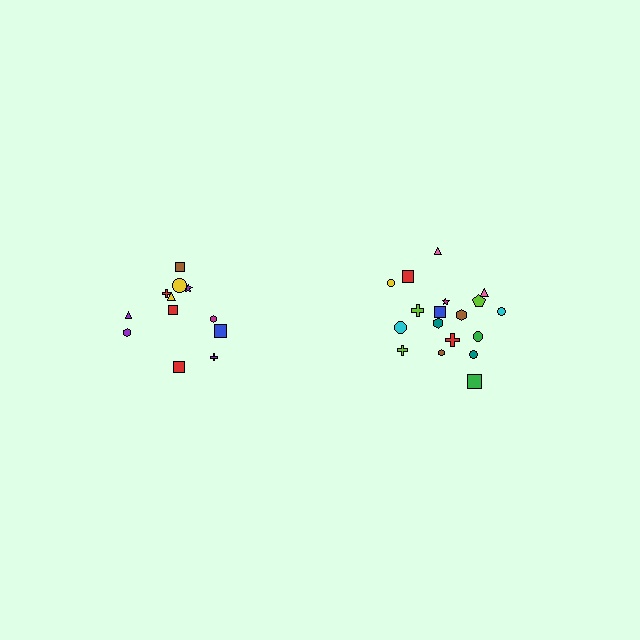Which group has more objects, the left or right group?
The right group.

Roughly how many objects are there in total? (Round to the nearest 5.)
Roughly 30 objects in total.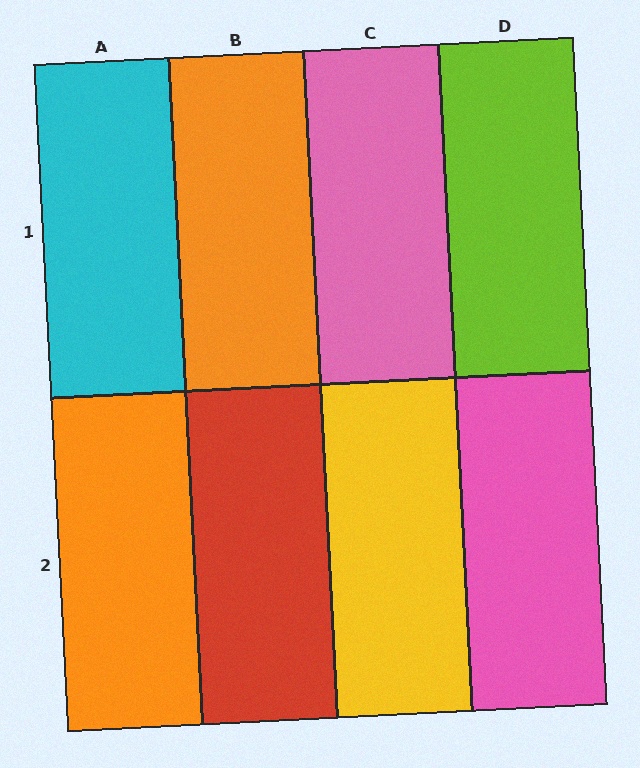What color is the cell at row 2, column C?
Yellow.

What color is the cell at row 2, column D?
Pink.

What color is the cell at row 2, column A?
Orange.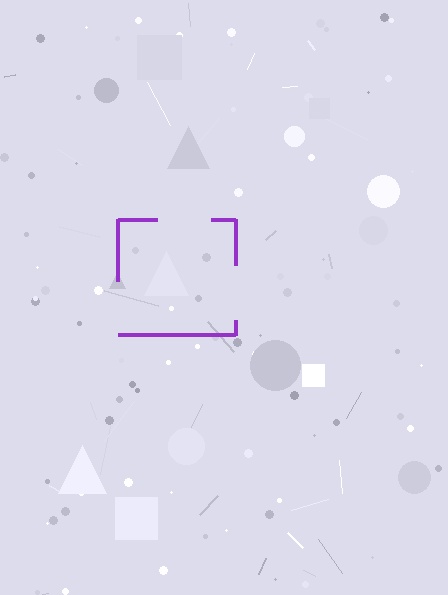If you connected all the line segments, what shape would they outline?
They would outline a square.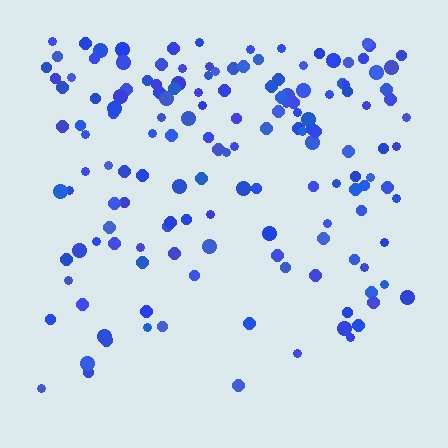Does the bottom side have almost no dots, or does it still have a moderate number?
Still a moderate number, just noticeably fewer than the top.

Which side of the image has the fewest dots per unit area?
The bottom.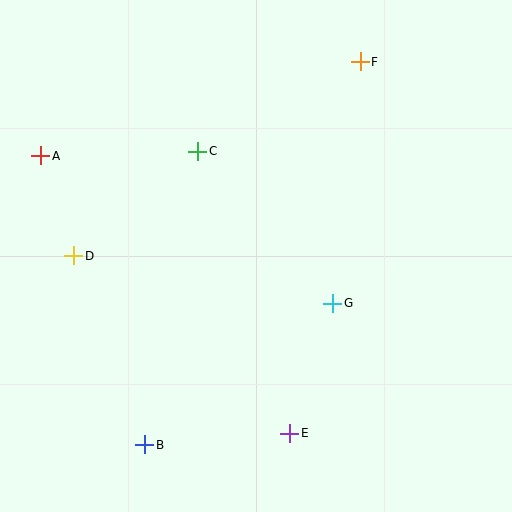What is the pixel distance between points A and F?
The distance between A and F is 333 pixels.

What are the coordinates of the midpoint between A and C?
The midpoint between A and C is at (119, 154).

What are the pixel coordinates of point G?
Point G is at (333, 303).